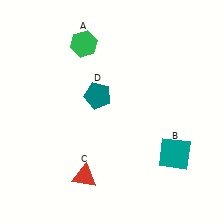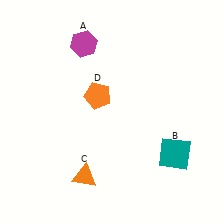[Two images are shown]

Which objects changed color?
A changed from green to magenta. C changed from red to orange. D changed from teal to orange.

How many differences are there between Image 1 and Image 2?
There are 3 differences between the two images.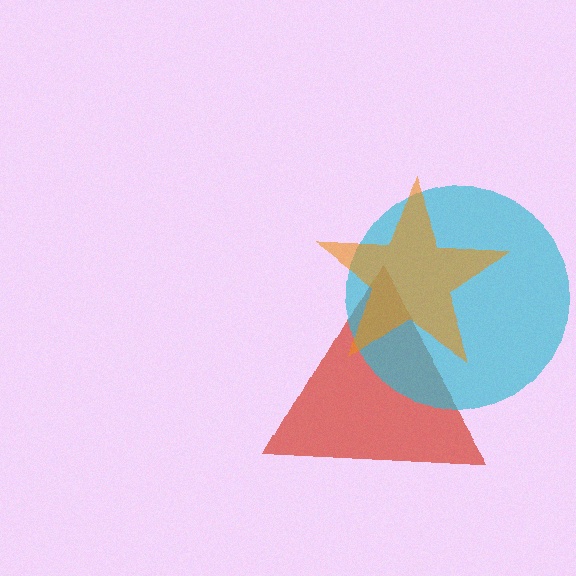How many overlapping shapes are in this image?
There are 3 overlapping shapes in the image.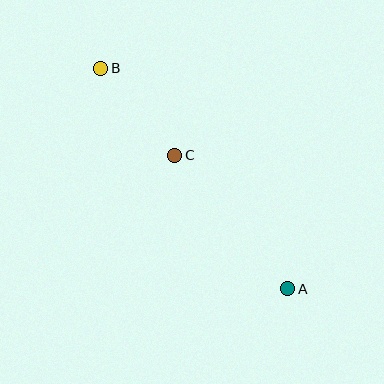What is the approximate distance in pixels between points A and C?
The distance between A and C is approximately 175 pixels.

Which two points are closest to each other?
Points B and C are closest to each other.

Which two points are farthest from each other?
Points A and B are farthest from each other.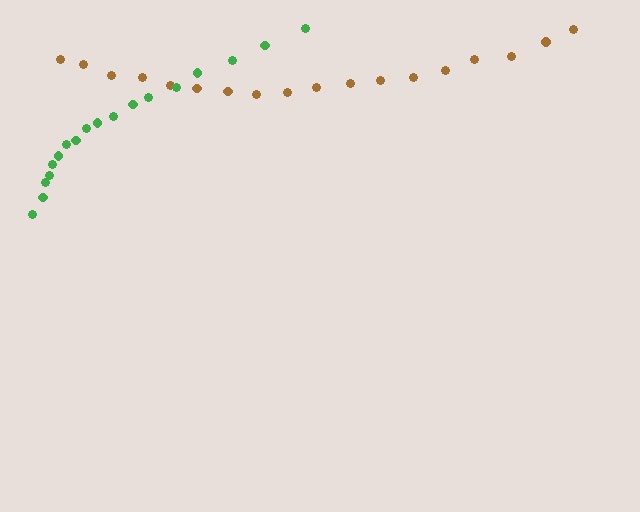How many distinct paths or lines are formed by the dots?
There are 2 distinct paths.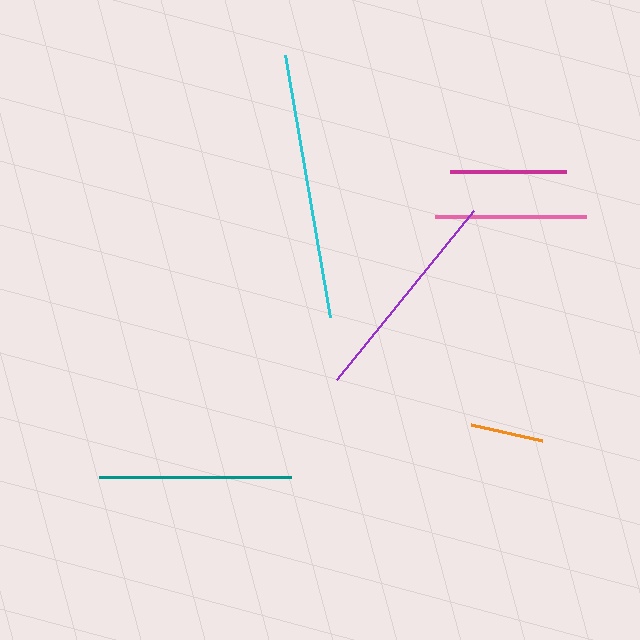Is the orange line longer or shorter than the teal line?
The teal line is longer than the orange line.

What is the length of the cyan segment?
The cyan segment is approximately 266 pixels long.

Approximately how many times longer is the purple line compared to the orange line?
The purple line is approximately 3.0 times the length of the orange line.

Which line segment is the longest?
The cyan line is the longest at approximately 266 pixels.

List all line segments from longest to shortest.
From longest to shortest: cyan, purple, teal, pink, magenta, orange.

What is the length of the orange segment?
The orange segment is approximately 72 pixels long.